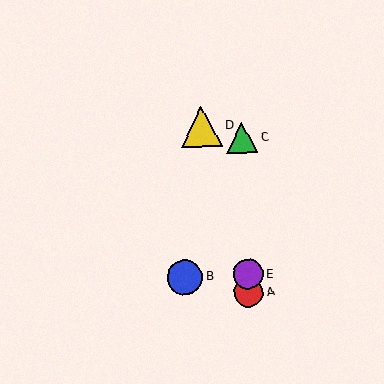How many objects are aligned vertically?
3 objects (A, C, E) are aligned vertically.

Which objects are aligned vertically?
Objects A, C, E are aligned vertically.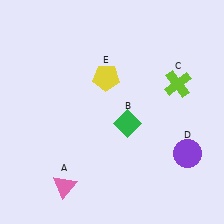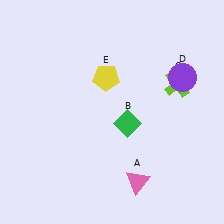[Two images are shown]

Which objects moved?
The objects that moved are: the pink triangle (A), the purple circle (D).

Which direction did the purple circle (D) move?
The purple circle (D) moved up.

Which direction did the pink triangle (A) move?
The pink triangle (A) moved right.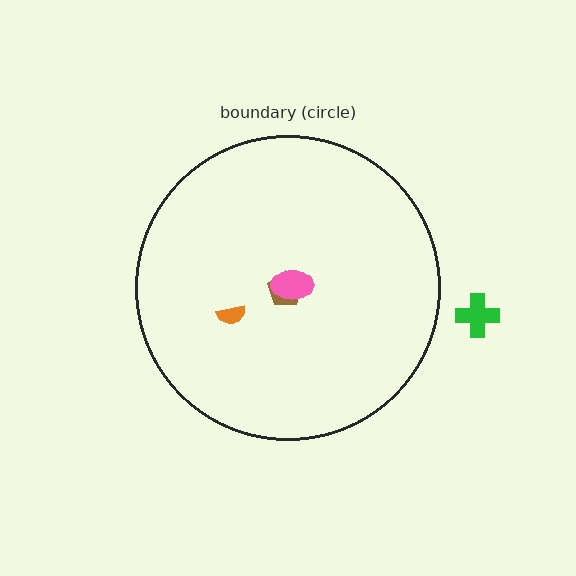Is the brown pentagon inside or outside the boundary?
Inside.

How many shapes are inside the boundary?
3 inside, 1 outside.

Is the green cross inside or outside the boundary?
Outside.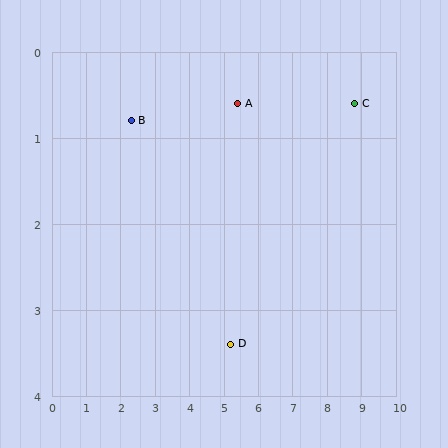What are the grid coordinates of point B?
Point B is at approximately (2.3, 0.8).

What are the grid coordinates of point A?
Point A is at approximately (5.4, 0.6).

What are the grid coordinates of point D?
Point D is at approximately (5.2, 3.4).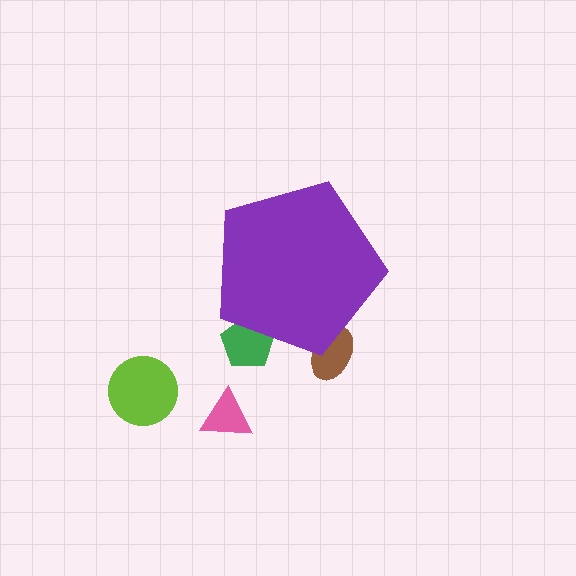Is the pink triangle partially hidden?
No, the pink triangle is fully visible.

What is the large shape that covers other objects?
A purple pentagon.